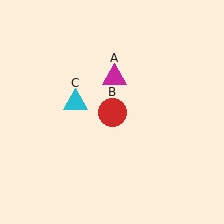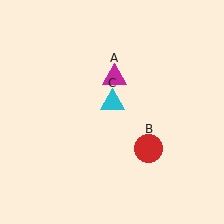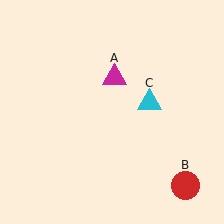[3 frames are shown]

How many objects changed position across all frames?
2 objects changed position: red circle (object B), cyan triangle (object C).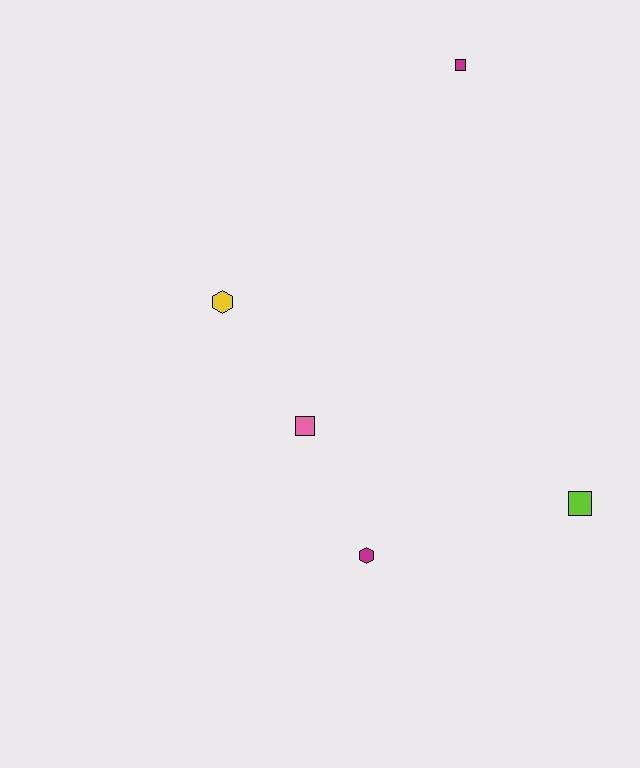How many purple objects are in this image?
There are no purple objects.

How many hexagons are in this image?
There are 2 hexagons.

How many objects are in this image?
There are 5 objects.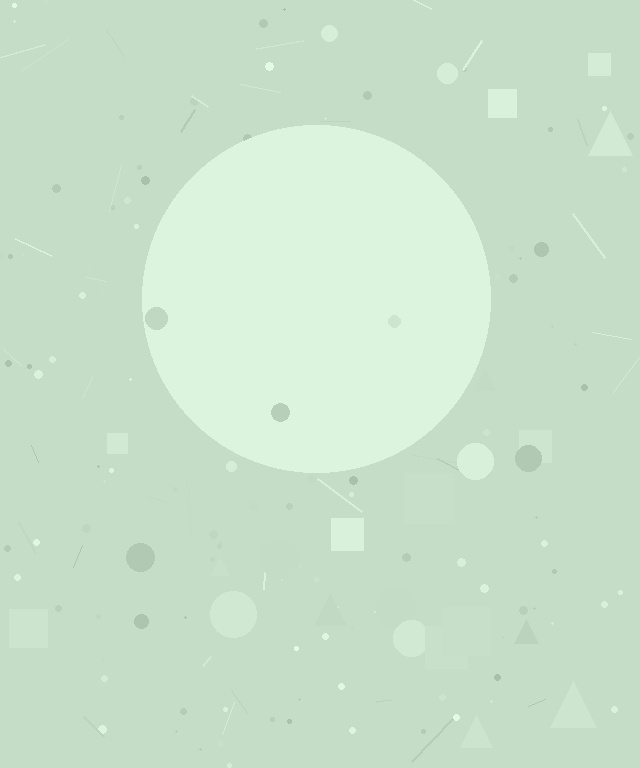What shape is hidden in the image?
A circle is hidden in the image.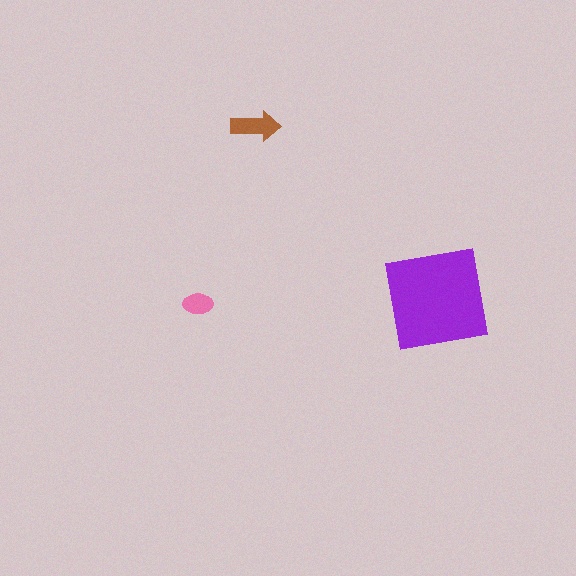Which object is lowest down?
The pink ellipse is bottommost.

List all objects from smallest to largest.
The pink ellipse, the brown arrow, the purple square.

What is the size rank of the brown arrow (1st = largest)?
2nd.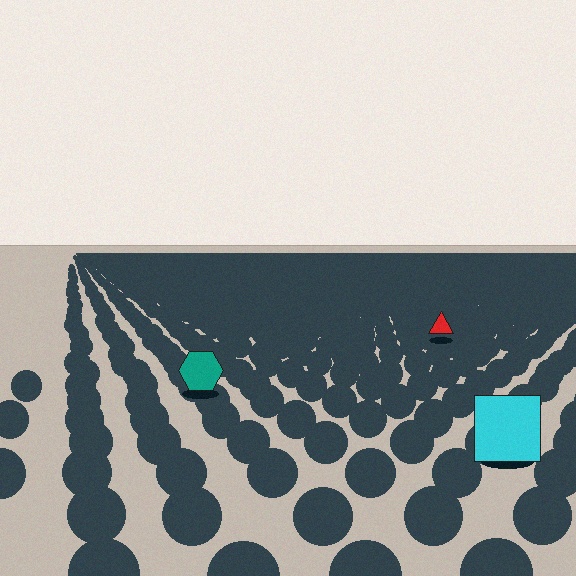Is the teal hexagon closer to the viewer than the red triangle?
Yes. The teal hexagon is closer — you can tell from the texture gradient: the ground texture is coarser near it.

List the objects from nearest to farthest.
From nearest to farthest: the cyan square, the teal hexagon, the red triangle.